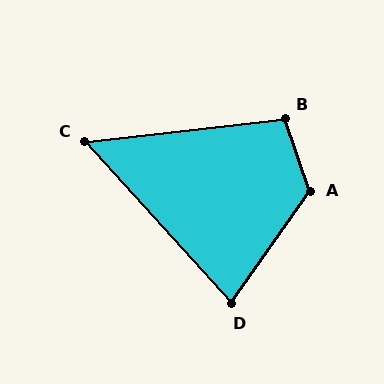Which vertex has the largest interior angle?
A, at approximately 126 degrees.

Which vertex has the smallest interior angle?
C, at approximately 54 degrees.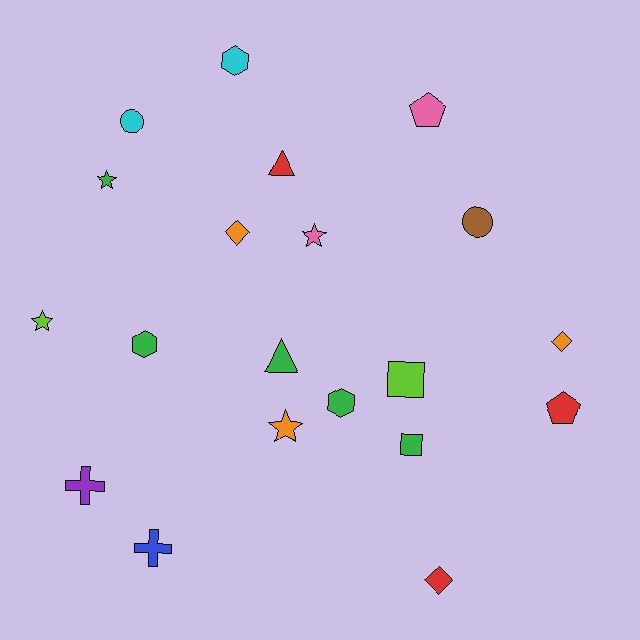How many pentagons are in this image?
There are 2 pentagons.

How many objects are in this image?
There are 20 objects.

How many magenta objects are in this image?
There are no magenta objects.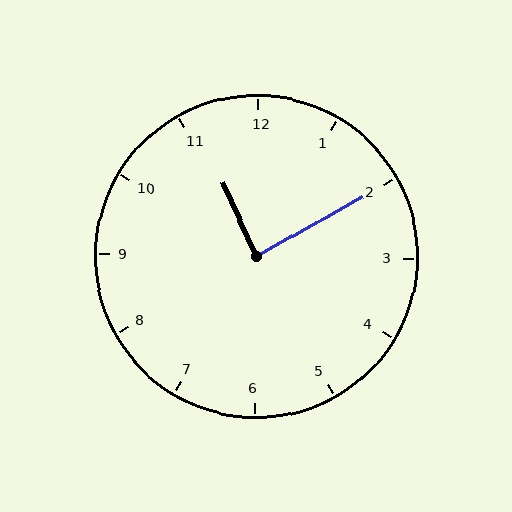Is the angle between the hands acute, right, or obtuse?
It is right.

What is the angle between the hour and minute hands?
Approximately 85 degrees.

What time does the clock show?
11:10.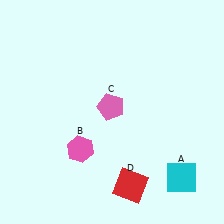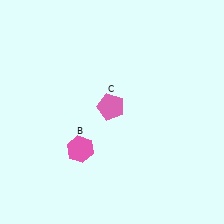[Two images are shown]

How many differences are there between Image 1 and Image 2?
There are 2 differences between the two images.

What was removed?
The cyan square (A), the red square (D) were removed in Image 2.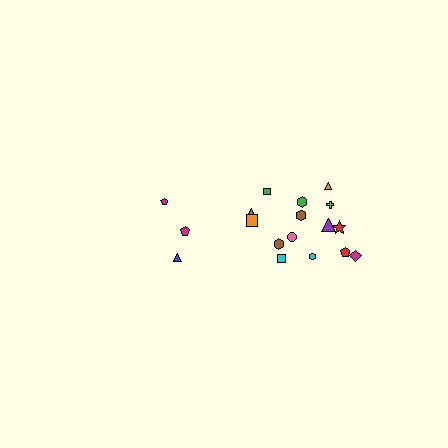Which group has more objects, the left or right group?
The right group.